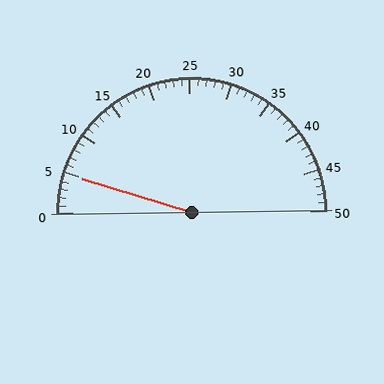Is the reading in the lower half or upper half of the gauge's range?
The reading is in the lower half of the range (0 to 50).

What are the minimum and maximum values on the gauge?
The gauge ranges from 0 to 50.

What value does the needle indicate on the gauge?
The needle indicates approximately 5.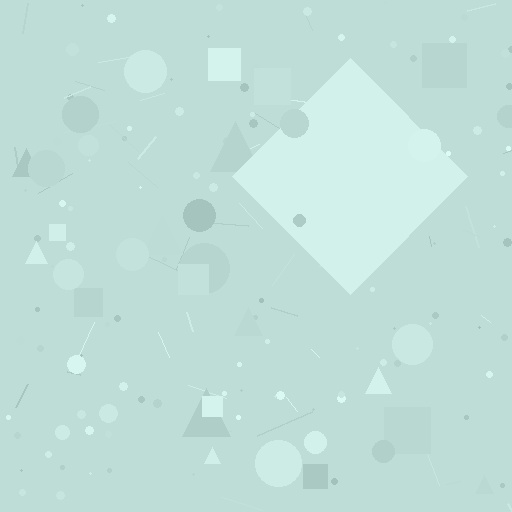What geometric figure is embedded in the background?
A diamond is embedded in the background.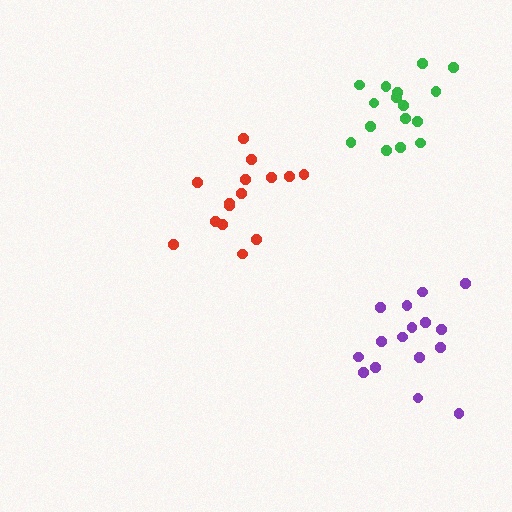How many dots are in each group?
Group 1: 16 dots, Group 2: 15 dots, Group 3: 16 dots (47 total).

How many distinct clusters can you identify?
There are 3 distinct clusters.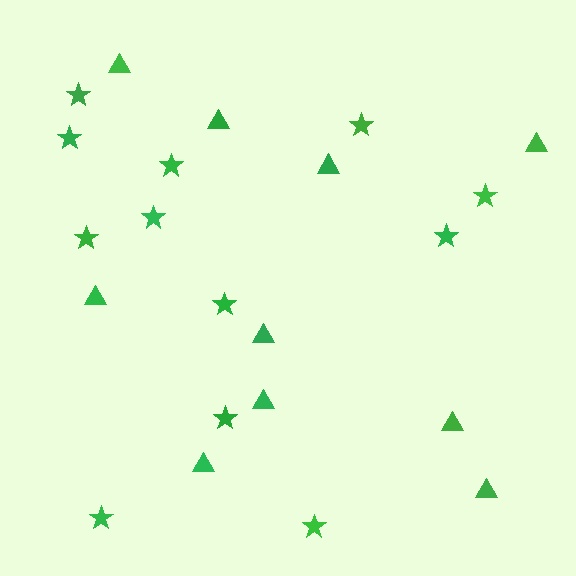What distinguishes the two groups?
There are 2 groups: one group of stars (12) and one group of triangles (10).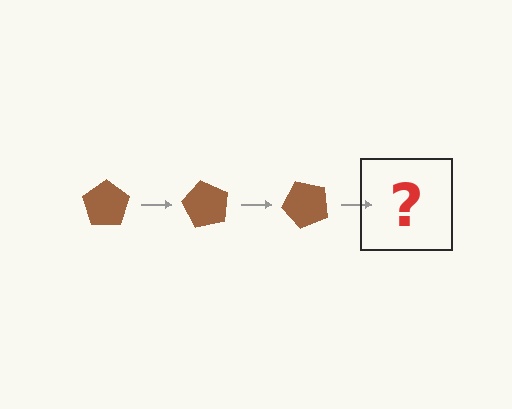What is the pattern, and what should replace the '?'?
The pattern is that the pentagon rotates 60 degrees each step. The '?' should be a brown pentagon rotated 180 degrees.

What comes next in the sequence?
The next element should be a brown pentagon rotated 180 degrees.